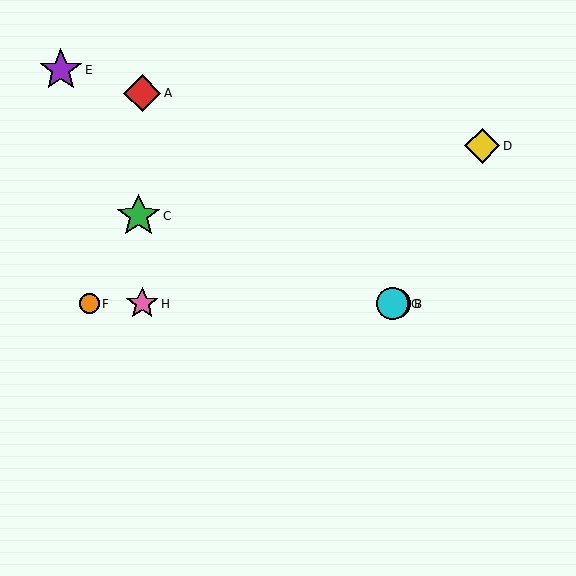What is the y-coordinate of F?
Object F is at y≈304.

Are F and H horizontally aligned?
Yes, both are at y≈304.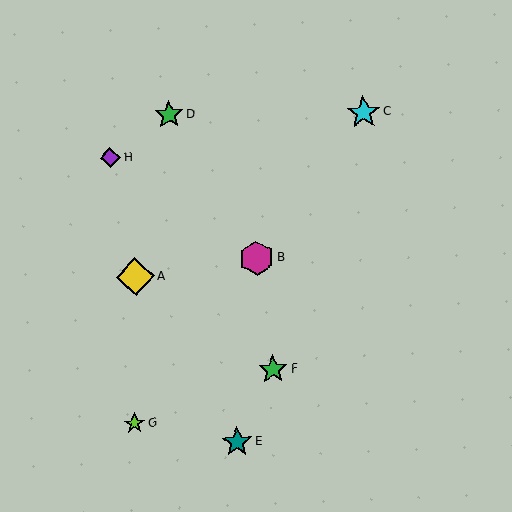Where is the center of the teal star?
The center of the teal star is at (237, 442).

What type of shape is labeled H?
Shape H is a purple diamond.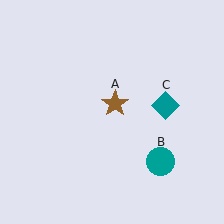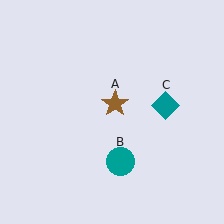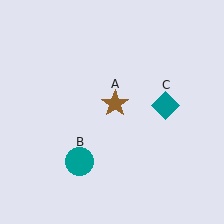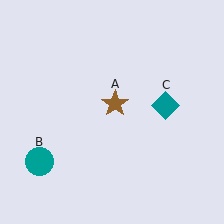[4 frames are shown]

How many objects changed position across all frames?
1 object changed position: teal circle (object B).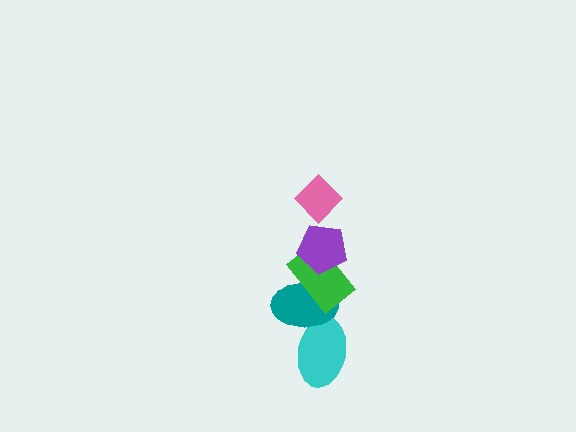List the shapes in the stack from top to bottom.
From top to bottom: the pink diamond, the purple pentagon, the green rectangle, the teal ellipse, the cyan ellipse.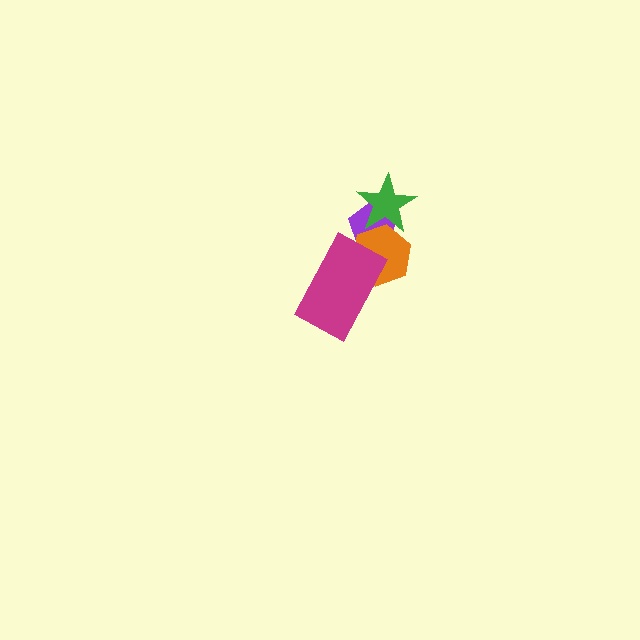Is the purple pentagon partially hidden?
Yes, it is partially covered by another shape.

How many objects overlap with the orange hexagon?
3 objects overlap with the orange hexagon.